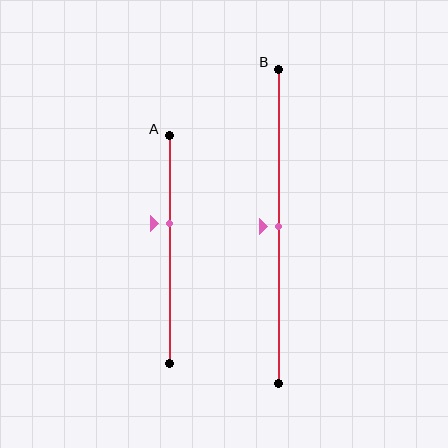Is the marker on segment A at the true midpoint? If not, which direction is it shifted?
No, the marker on segment A is shifted upward by about 11% of the segment length.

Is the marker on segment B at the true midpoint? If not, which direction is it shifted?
Yes, the marker on segment B is at the true midpoint.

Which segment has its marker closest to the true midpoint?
Segment B has its marker closest to the true midpoint.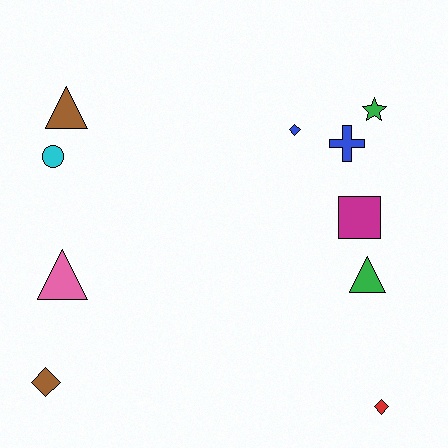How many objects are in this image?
There are 10 objects.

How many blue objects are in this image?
There are 2 blue objects.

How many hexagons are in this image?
There are no hexagons.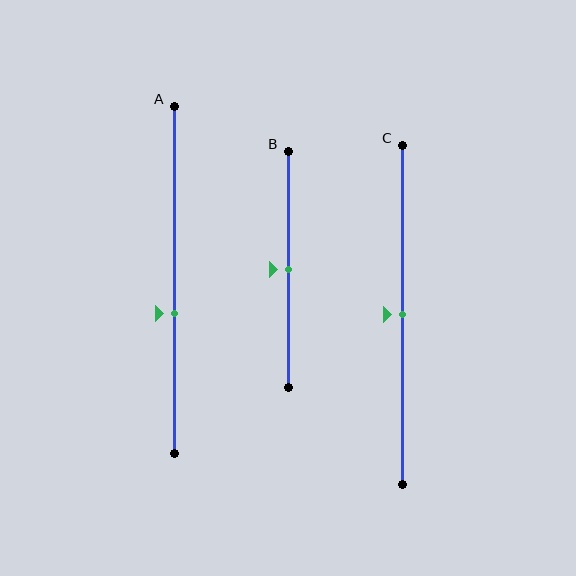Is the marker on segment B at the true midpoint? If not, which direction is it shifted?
Yes, the marker on segment B is at the true midpoint.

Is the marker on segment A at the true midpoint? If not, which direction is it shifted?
No, the marker on segment A is shifted downward by about 10% of the segment length.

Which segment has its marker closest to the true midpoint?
Segment B has its marker closest to the true midpoint.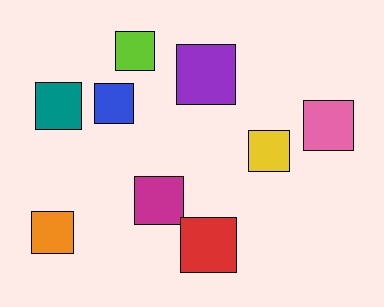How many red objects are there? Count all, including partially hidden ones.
There is 1 red object.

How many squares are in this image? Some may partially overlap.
There are 9 squares.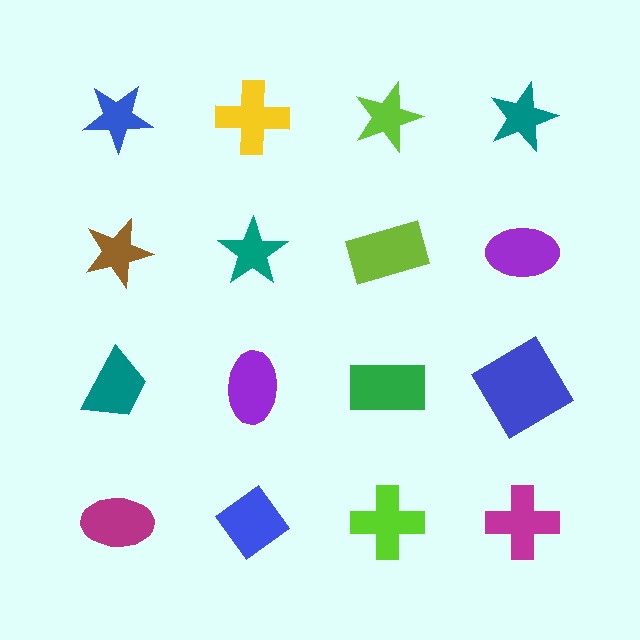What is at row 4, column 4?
A magenta cross.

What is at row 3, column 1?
A teal trapezoid.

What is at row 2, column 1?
A brown star.